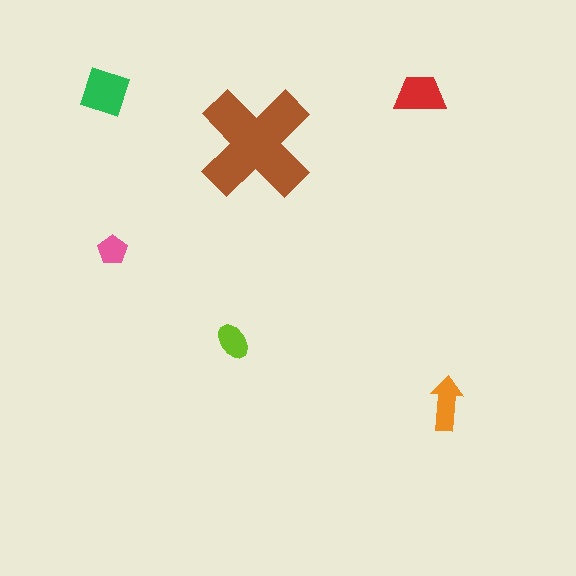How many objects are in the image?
There are 6 objects in the image.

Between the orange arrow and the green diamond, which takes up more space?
The green diamond.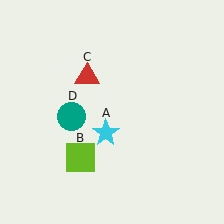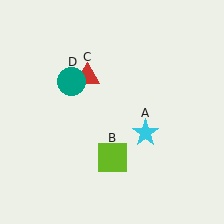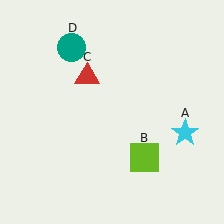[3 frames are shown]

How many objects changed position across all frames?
3 objects changed position: cyan star (object A), lime square (object B), teal circle (object D).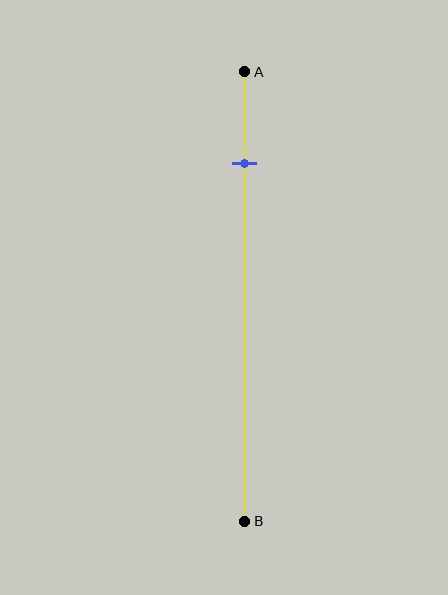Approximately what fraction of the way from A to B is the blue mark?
The blue mark is approximately 20% of the way from A to B.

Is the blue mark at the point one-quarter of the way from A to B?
No, the mark is at about 20% from A, not at the 25% one-quarter point.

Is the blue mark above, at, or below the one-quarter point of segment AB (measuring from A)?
The blue mark is above the one-quarter point of segment AB.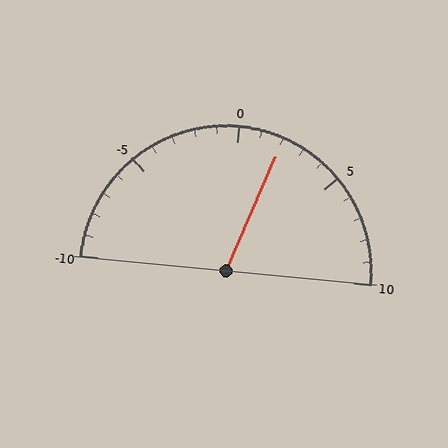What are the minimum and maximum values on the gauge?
The gauge ranges from -10 to 10.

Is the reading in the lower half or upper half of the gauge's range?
The reading is in the upper half of the range (-10 to 10).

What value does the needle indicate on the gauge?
The needle indicates approximately 2.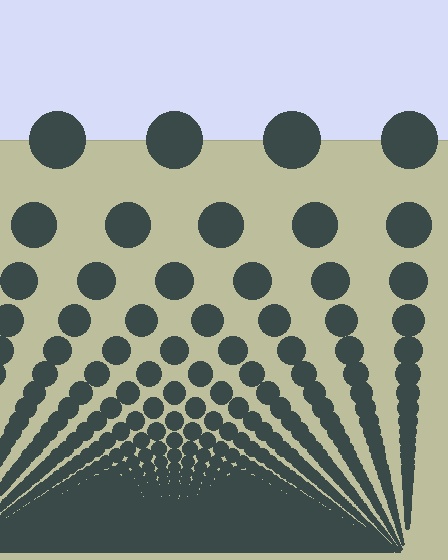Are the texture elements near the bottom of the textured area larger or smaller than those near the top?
Smaller. The gradient is inverted — elements near the bottom are smaller and denser.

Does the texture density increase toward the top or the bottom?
Density increases toward the bottom.